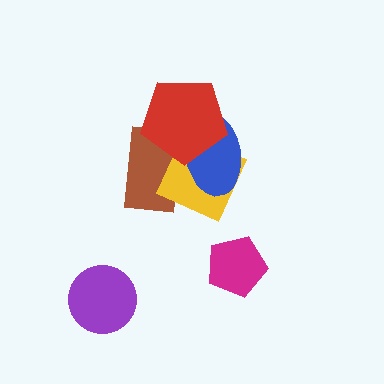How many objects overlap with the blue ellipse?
3 objects overlap with the blue ellipse.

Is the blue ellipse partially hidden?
Yes, it is partially covered by another shape.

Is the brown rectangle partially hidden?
Yes, it is partially covered by another shape.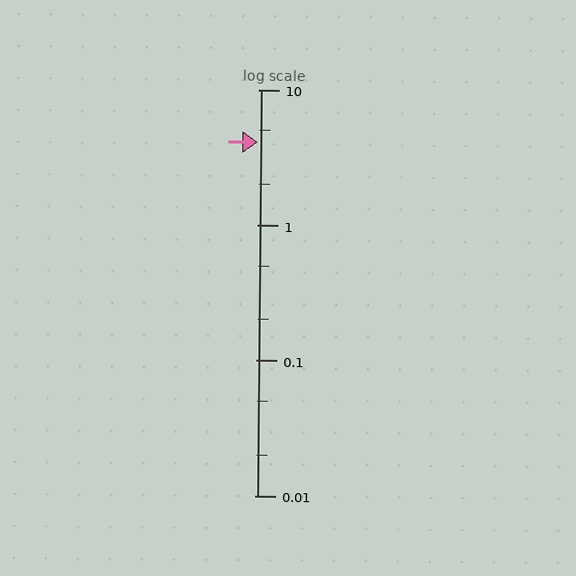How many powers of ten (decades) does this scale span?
The scale spans 3 decades, from 0.01 to 10.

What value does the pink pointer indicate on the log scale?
The pointer indicates approximately 4.1.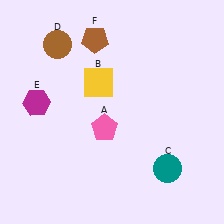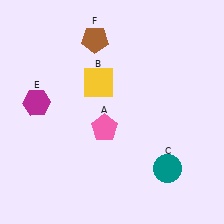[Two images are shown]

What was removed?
The brown circle (D) was removed in Image 2.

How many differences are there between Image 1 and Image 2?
There is 1 difference between the two images.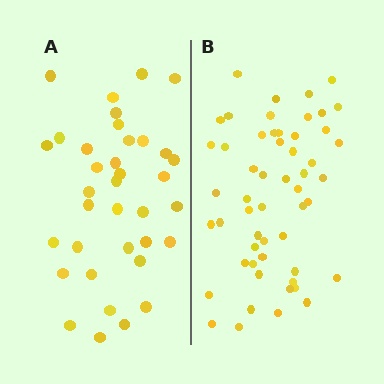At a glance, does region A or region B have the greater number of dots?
Region B (the right region) has more dots.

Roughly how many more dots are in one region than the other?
Region B has approximately 20 more dots than region A.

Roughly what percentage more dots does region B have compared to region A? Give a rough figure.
About 50% more.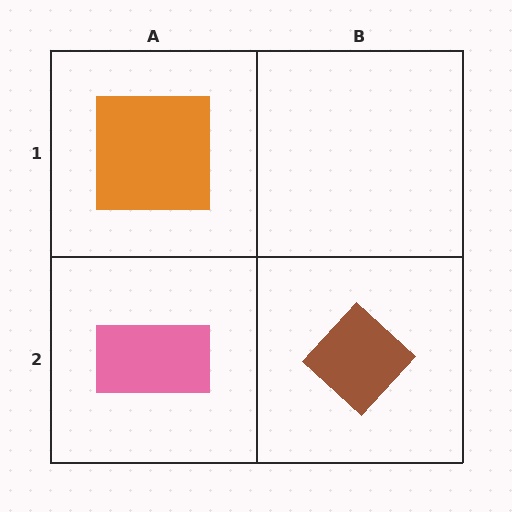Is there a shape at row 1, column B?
No, that cell is empty.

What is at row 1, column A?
An orange square.